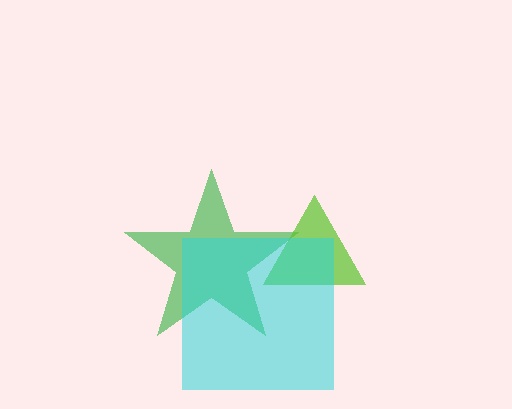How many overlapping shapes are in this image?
There are 3 overlapping shapes in the image.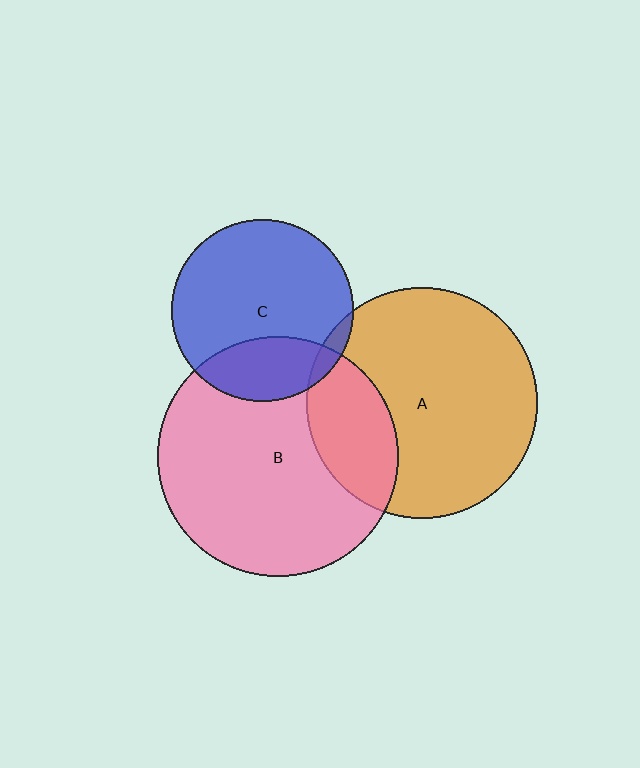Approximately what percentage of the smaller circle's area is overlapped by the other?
Approximately 5%.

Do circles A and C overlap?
Yes.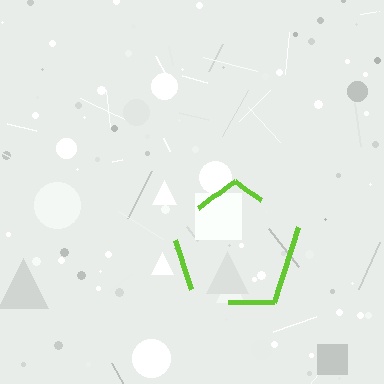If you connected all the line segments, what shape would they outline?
They would outline a pentagon.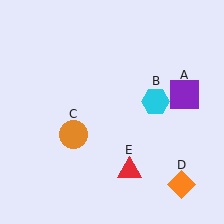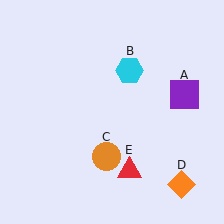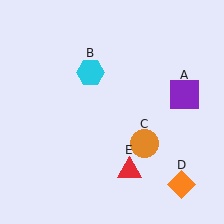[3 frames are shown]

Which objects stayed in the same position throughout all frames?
Purple square (object A) and orange diamond (object D) and red triangle (object E) remained stationary.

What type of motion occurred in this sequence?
The cyan hexagon (object B), orange circle (object C) rotated counterclockwise around the center of the scene.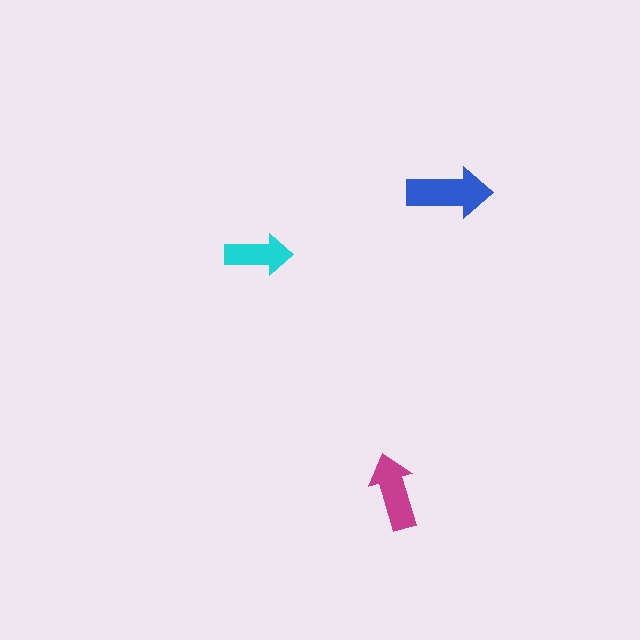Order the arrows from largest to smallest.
the blue one, the magenta one, the cyan one.